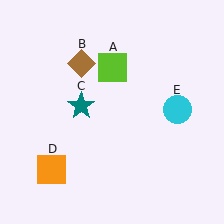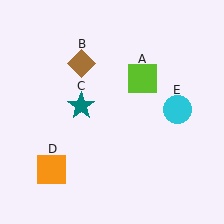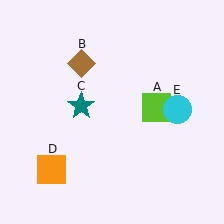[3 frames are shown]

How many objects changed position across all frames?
1 object changed position: lime square (object A).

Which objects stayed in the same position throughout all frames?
Brown diamond (object B) and teal star (object C) and orange square (object D) and cyan circle (object E) remained stationary.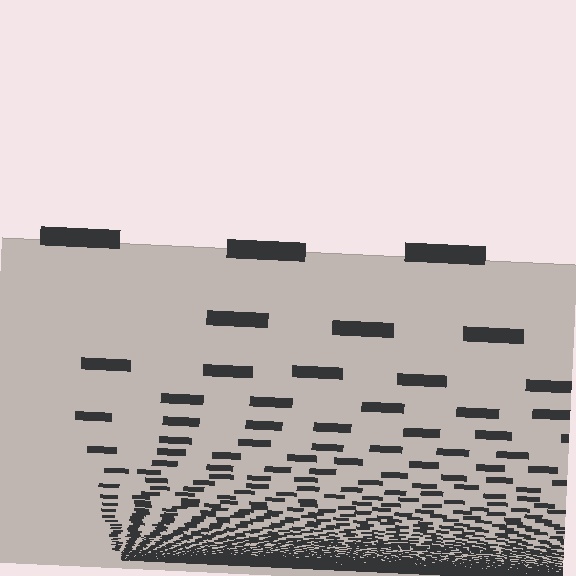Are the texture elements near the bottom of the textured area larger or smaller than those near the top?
Smaller. The gradient is inverted — elements near the bottom are smaller and denser.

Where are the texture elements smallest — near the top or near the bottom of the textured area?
Near the bottom.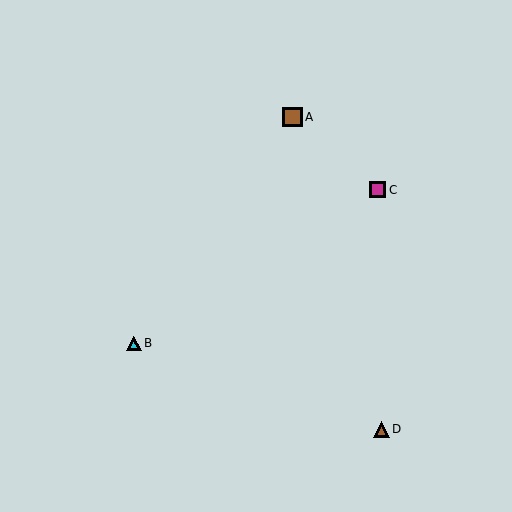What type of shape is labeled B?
Shape B is a cyan triangle.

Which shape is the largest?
The brown square (labeled A) is the largest.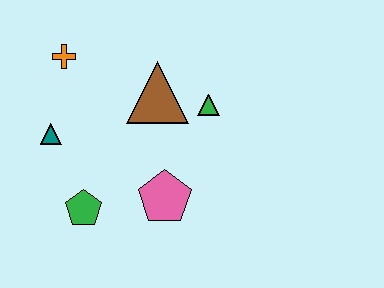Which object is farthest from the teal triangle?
The green triangle is farthest from the teal triangle.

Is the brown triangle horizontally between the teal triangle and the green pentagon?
No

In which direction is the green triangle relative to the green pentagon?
The green triangle is to the right of the green pentagon.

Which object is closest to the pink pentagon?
The green pentagon is closest to the pink pentagon.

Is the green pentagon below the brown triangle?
Yes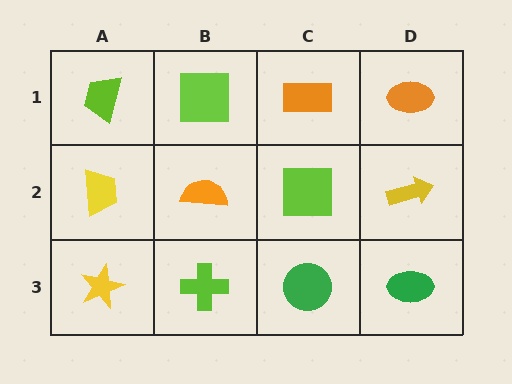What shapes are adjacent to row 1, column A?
A yellow trapezoid (row 2, column A), a lime square (row 1, column B).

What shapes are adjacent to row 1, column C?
A lime square (row 2, column C), a lime square (row 1, column B), an orange ellipse (row 1, column D).